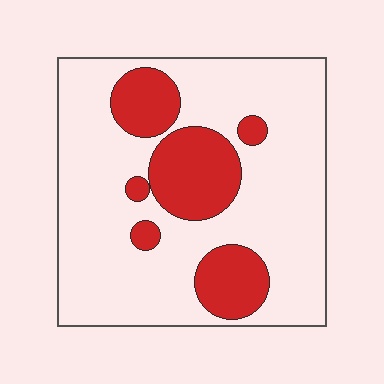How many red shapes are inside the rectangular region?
6.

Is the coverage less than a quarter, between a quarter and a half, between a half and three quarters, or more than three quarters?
Less than a quarter.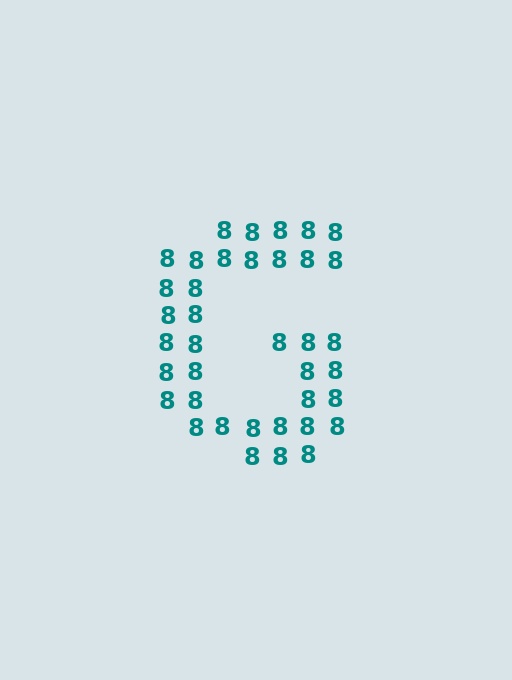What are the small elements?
The small elements are digit 8's.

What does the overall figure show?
The overall figure shows the letter G.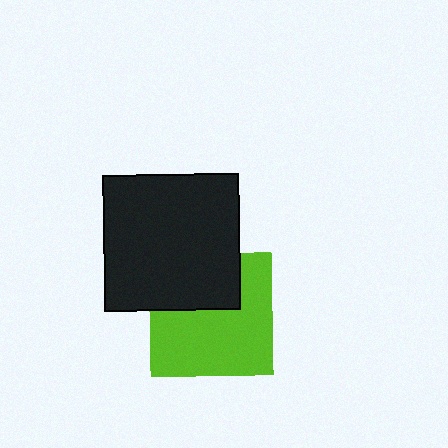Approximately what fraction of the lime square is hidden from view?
Roughly 34% of the lime square is hidden behind the black rectangle.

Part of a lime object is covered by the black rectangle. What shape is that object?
It is a square.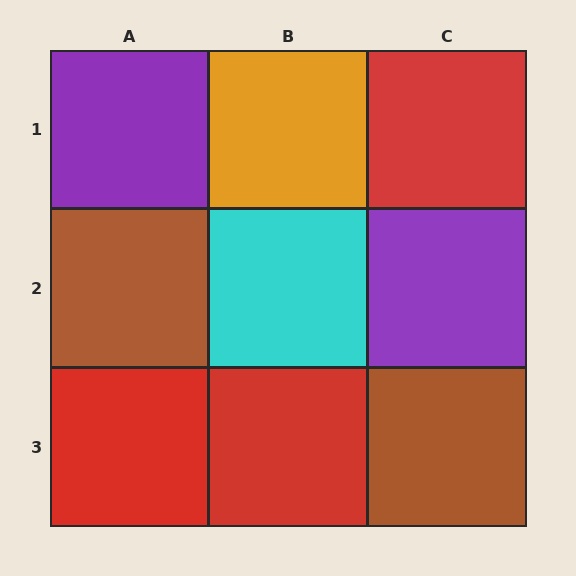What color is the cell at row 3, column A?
Red.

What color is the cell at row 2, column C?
Purple.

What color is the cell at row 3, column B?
Red.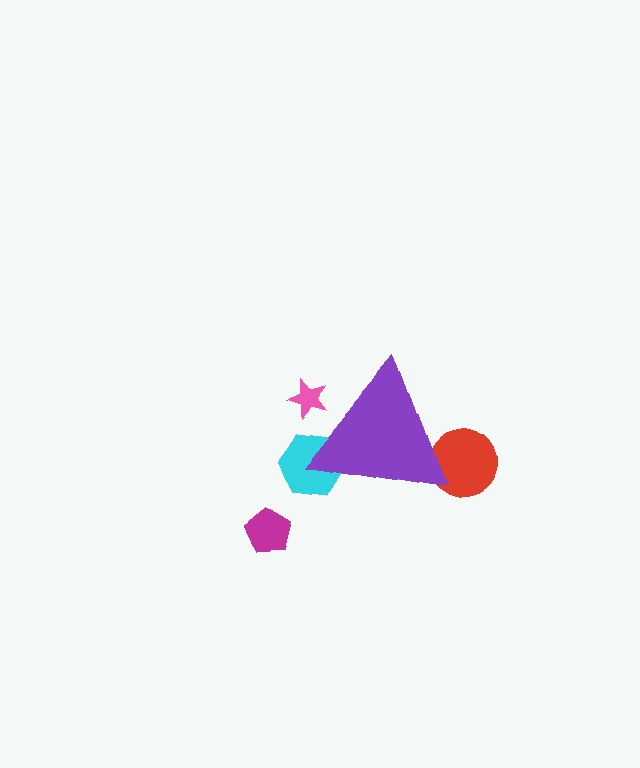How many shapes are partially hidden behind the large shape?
3 shapes are partially hidden.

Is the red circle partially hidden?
Yes, the red circle is partially hidden behind the purple triangle.